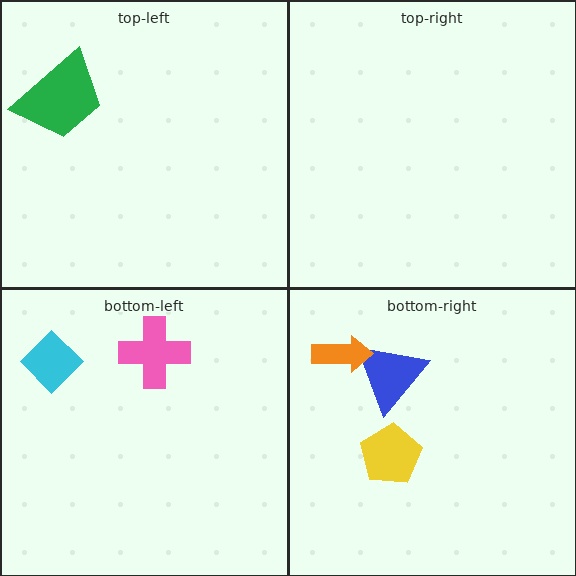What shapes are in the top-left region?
The green trapezoid.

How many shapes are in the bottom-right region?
3.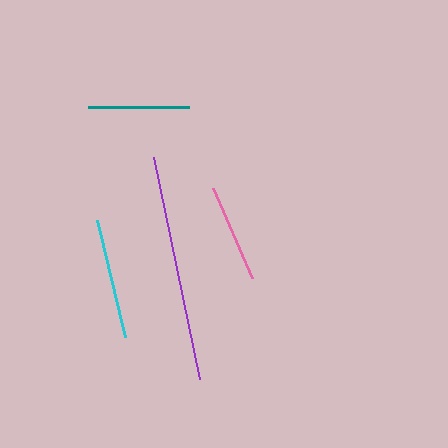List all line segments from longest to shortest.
From longest to shortest: purple, cyan, teal, pink.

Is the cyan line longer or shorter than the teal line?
The cyan line is longer than the teal line.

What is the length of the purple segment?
The purple segment is approximately 227 pixels long.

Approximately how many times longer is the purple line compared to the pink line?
The purple line is approximately 2.3 times the length of the pink line.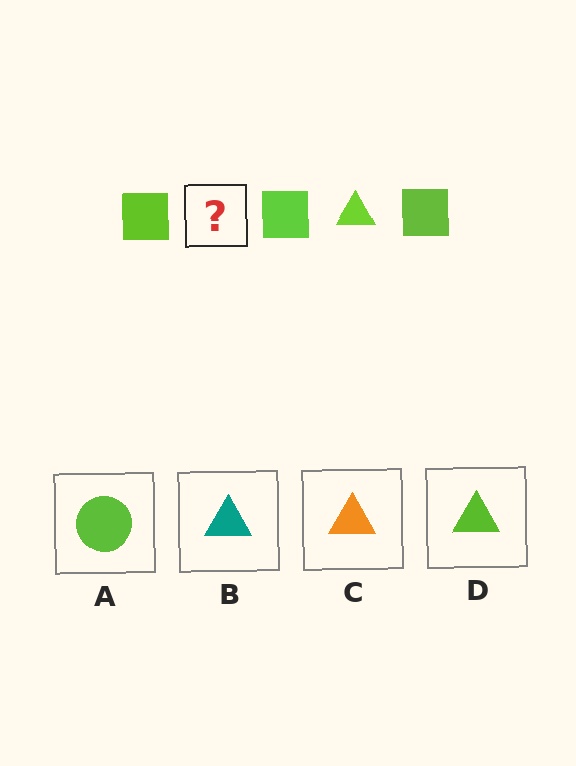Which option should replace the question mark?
Option D.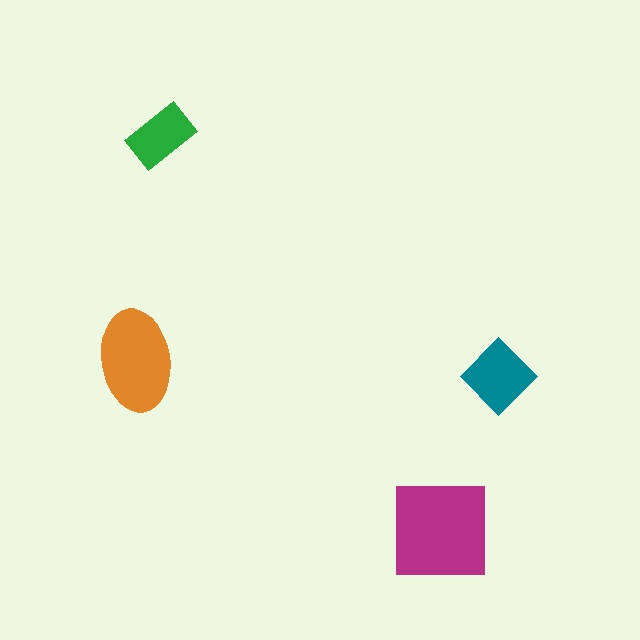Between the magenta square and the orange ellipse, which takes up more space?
The magenta square.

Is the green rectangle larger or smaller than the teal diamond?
Smaller.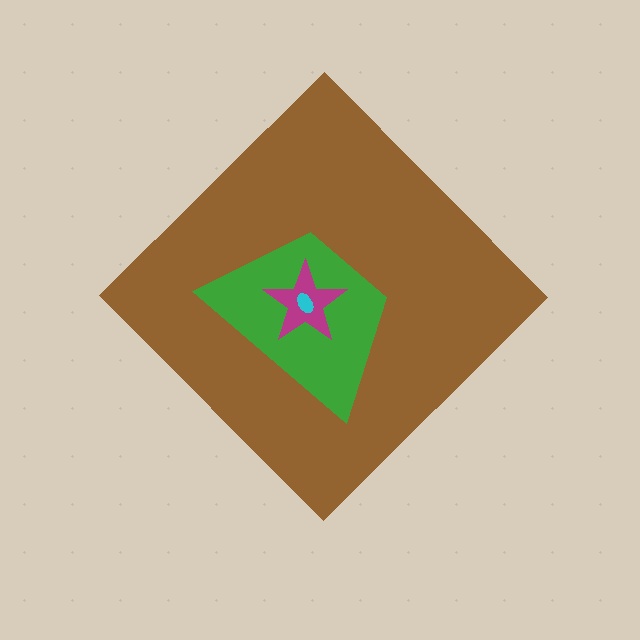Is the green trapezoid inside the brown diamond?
Yes.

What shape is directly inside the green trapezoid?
The magenta star.